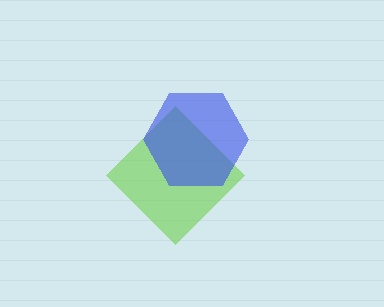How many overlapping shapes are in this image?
There are 2 overlapping shapes in the image.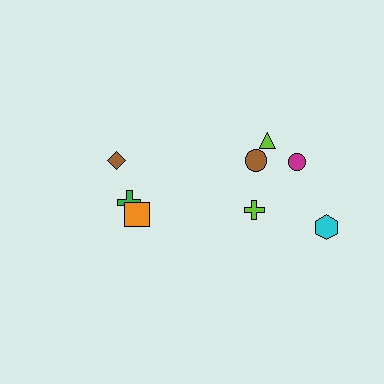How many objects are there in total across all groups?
There are 8 objects.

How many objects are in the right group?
There are 5 objects.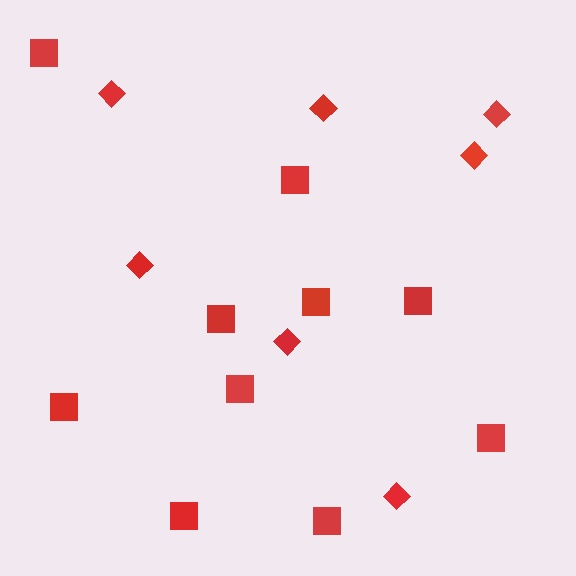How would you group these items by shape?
There are 2 groups: one group of diamonds (7) and one group of squares (10).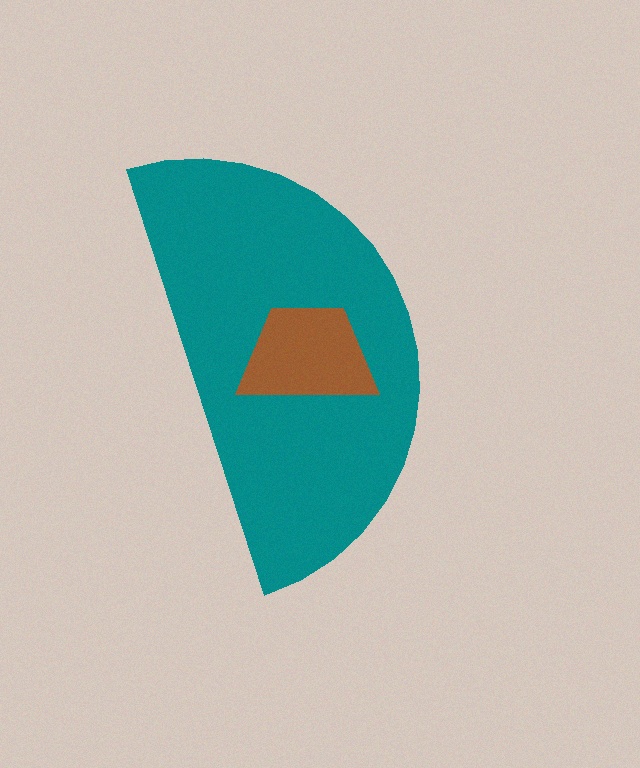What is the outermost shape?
The teal semicircle.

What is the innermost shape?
The brown trapezoid.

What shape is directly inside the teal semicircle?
The brown trapezoid.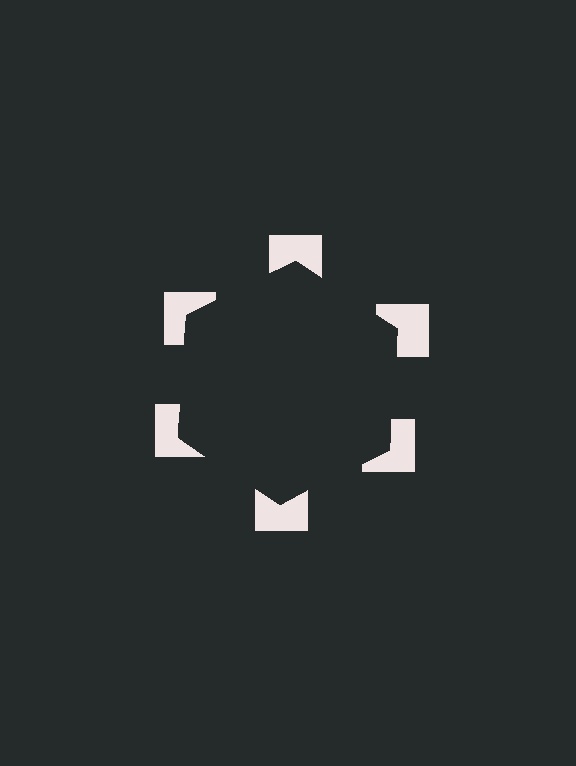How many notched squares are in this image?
There are 6 — one at each vertex of the illusory hexagon.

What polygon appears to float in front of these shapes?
An illusory hexagon — its edges are inferred from the aligned wedge cuts in the notched squares, not physically drawn.